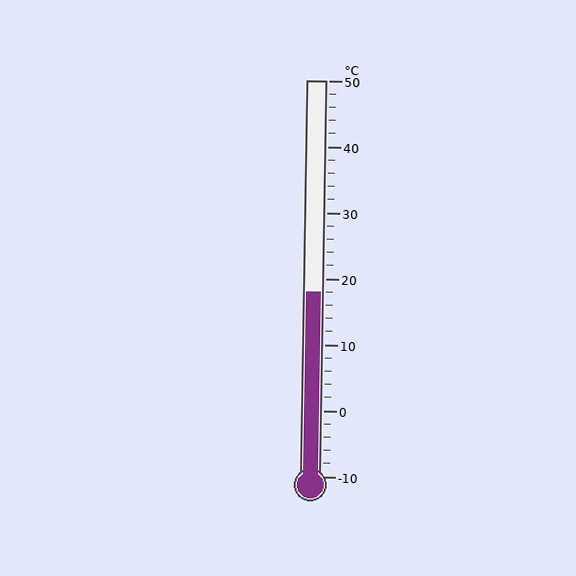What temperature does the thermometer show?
The thermometer shows approximately 18°C.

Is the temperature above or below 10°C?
The temperature is above 10°C.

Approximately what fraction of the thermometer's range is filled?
The thermometer is filled to approximately 45% of its range.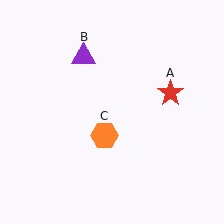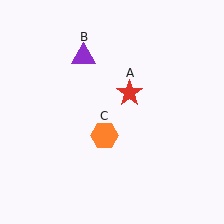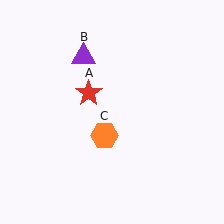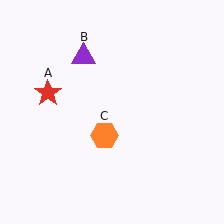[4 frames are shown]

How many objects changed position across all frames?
1 object changed position: red star (object A).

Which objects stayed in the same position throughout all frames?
Purple triangle (object B) and orange hexagon (object C) remained stationary.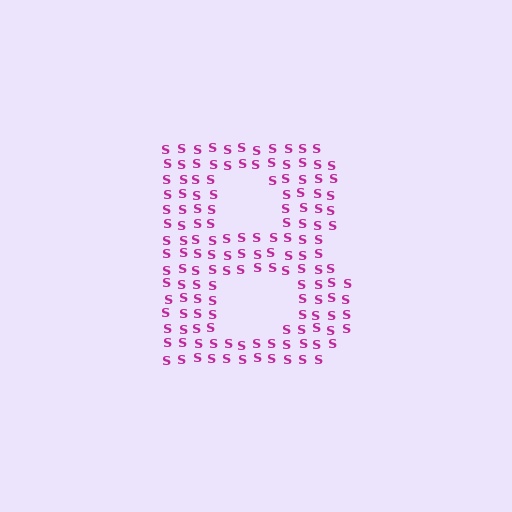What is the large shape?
The large shape is the letter B.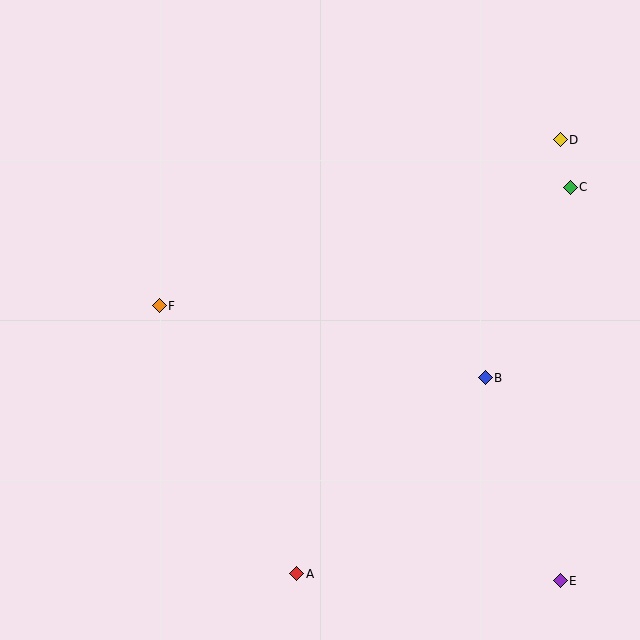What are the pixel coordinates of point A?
Point A is at (297, 574).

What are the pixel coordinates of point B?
Point B is at (485, 378).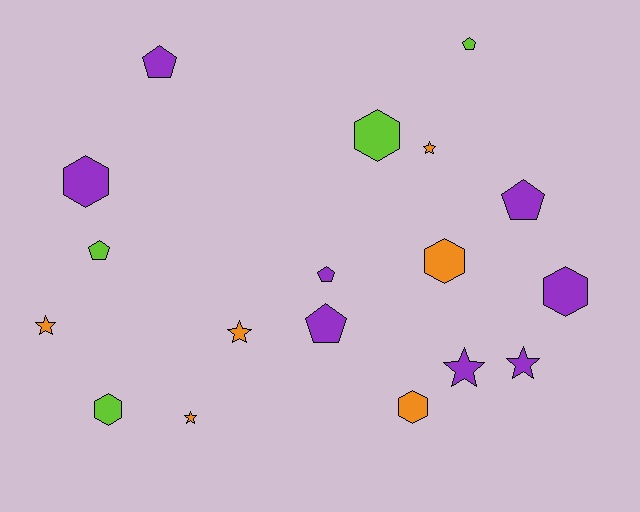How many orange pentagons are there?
There are no orange pentagons.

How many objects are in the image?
There are 18 objects.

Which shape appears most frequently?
Pentagon, with 6 objects.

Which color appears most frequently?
Purple, with 8 objects.